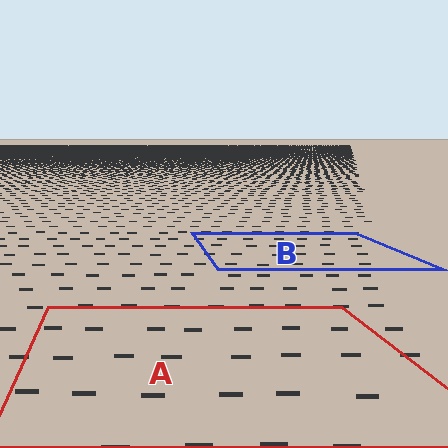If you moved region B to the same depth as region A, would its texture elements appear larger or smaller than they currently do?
They would appear larger. At a closer depth, the same texture elements are projected at a bigger on-screen size.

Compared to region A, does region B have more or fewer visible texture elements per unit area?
Region B has more texture elements per unit area — they are packed more densely because it is farther away.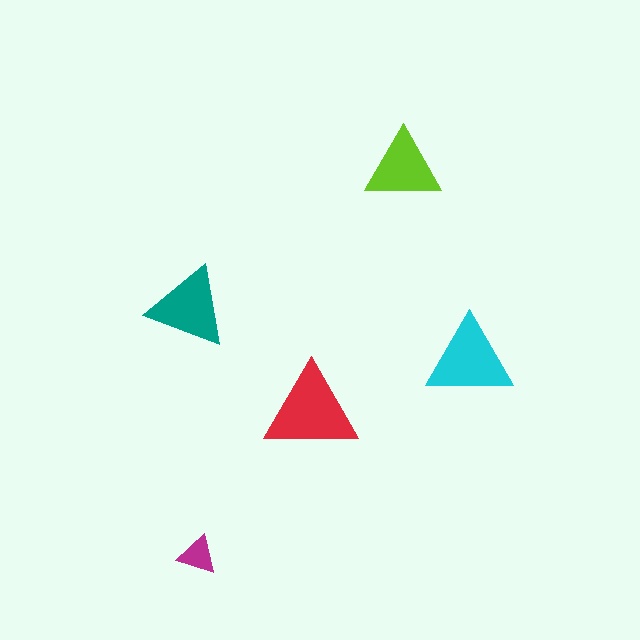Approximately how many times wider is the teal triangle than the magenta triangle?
About 2 times wider.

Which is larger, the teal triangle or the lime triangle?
The teal one.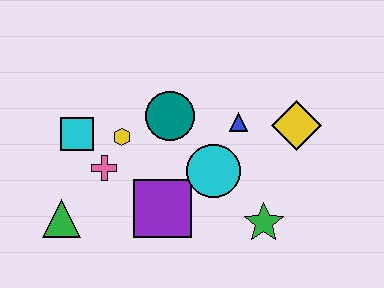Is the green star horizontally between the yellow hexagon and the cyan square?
No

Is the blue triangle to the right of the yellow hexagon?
Yes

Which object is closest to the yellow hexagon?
The pink cross is closest to the yellow hexagon.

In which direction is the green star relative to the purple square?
The green star is to the right of the purple square.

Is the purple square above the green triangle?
Yes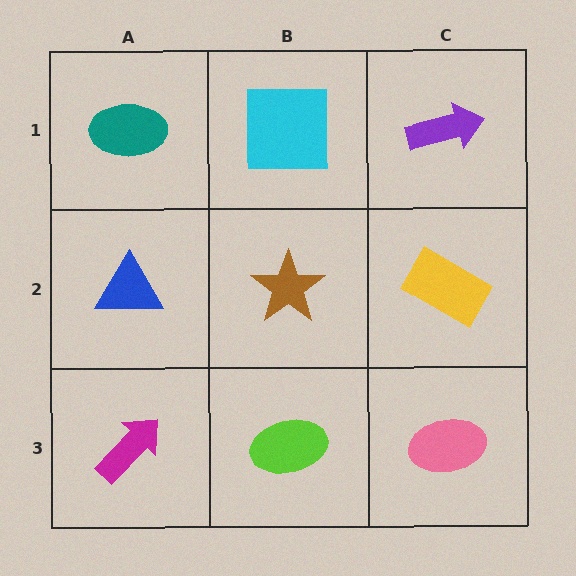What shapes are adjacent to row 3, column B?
A brown star (row 2, column B), a magenta arrow (row 3, column A), a pink ellipse (row 3, column C).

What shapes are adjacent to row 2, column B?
A cyan square (row 1, column B), a lime ellipse (row 3, column B), a blue triangle (row 2, column A), a yellow rectangle (row 2, column C).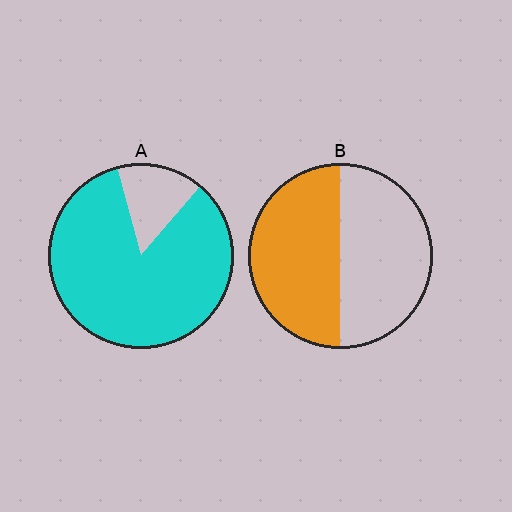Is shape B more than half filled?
Roughly half.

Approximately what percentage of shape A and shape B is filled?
A is approximately 85% and B is approximately 50%.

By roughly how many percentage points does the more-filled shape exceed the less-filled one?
By roughly 35 percentage points (A over B).